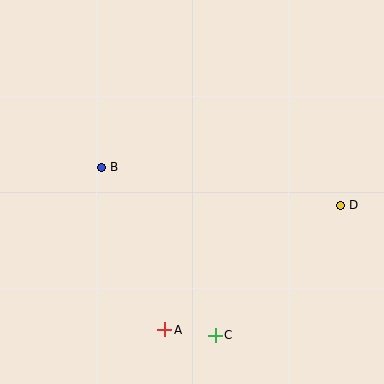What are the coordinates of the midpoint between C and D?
The midpoint between C and D is at (278, 270).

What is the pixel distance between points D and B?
The distance between D and B is 242 pixels.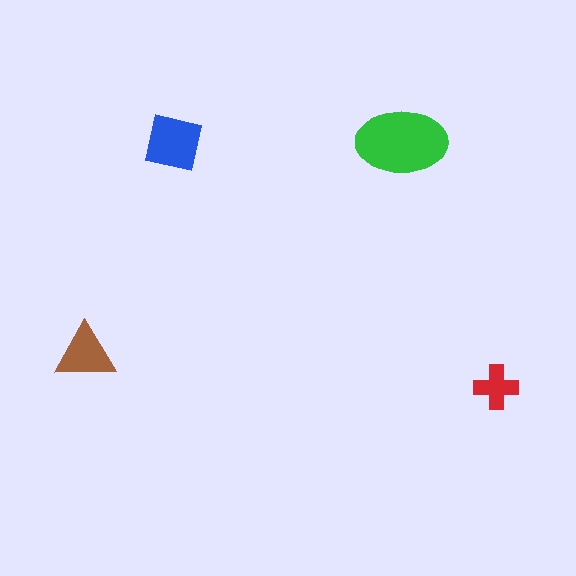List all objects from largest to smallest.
The green ellipse, the blue square, the brown triangle, the red cross.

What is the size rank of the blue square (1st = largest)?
2nd.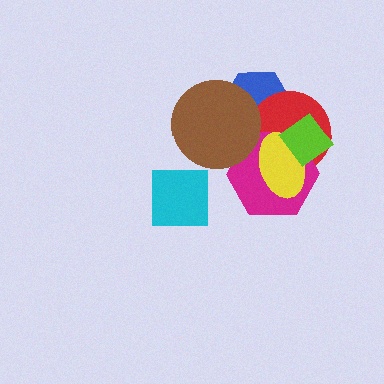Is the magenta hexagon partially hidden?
Yes, it is partially covered by another shape.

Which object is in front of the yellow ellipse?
The lime diamond is in front of the yellow ellipse.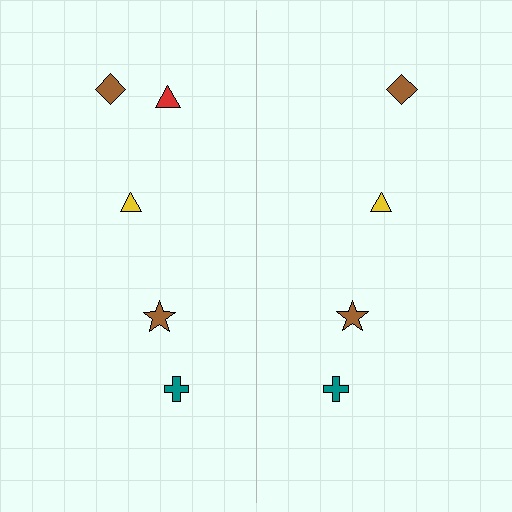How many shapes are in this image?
There are 9 shapes in this image.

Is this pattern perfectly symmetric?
No, the pattern is not perfectly symmetric. A red triangle is missing from the right side.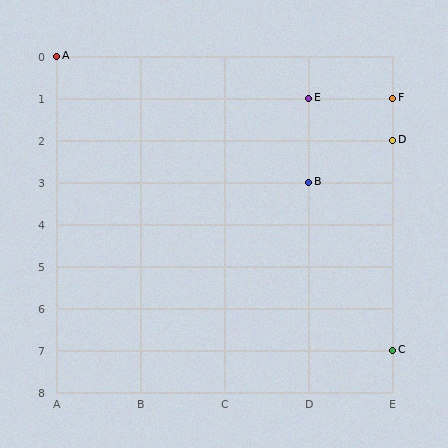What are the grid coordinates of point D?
Point D is at grid coordinates (E, 2).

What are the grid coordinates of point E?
Point E is at grid coordinates (D, 1).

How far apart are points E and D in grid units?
Points E and D are 1 column and 1 row apart (about 1.4 grid units diagonally).